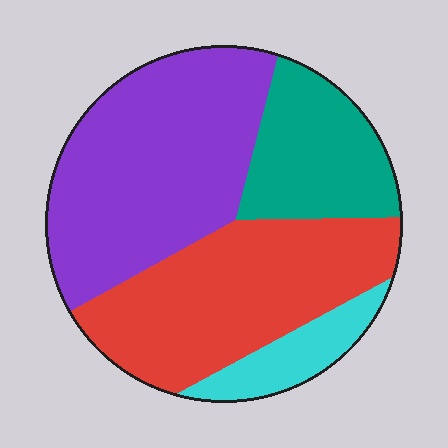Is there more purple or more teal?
Purple.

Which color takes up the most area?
Purple, at roughly 40%.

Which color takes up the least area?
Cyan, at roughly 10%.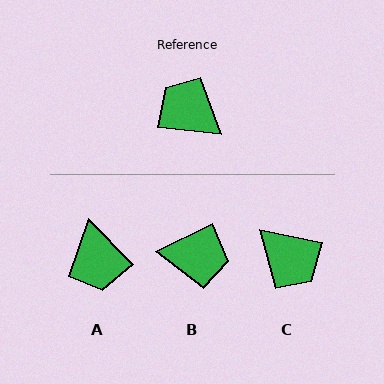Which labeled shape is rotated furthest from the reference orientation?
C, about 175 degrees away.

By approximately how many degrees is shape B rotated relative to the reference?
Approximately 147 degrees clockwise.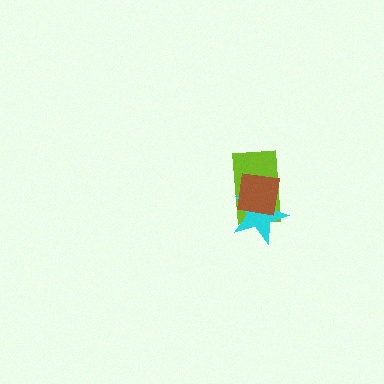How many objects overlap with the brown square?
2 objects overlap with the brown square.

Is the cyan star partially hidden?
Yes, it is partially covered by another shape.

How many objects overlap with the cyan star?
2 objects overlap with the cyan star.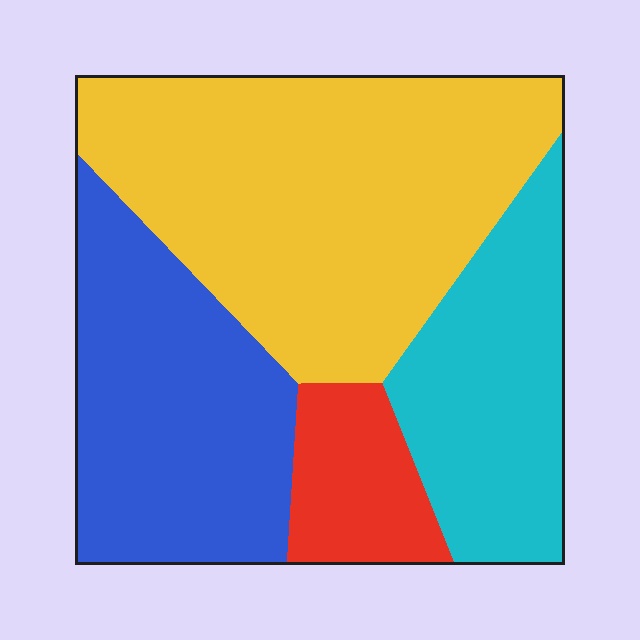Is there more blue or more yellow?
Yellow.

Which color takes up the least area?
Red, at roughly 10%.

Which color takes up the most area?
Yellow, at roughly 40%.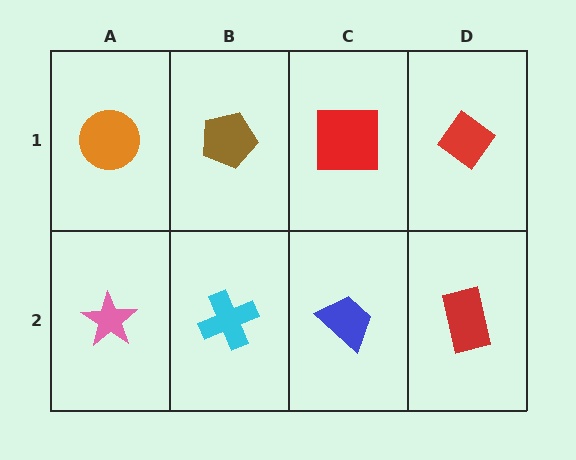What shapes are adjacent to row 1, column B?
A cyan cross (row 2, column B), an orange circle (row 1, column A), a red square (row 1, column C).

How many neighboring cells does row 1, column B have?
3.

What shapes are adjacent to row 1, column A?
A pink star (row 2, column A), a brown pentagon (row 1, column B).